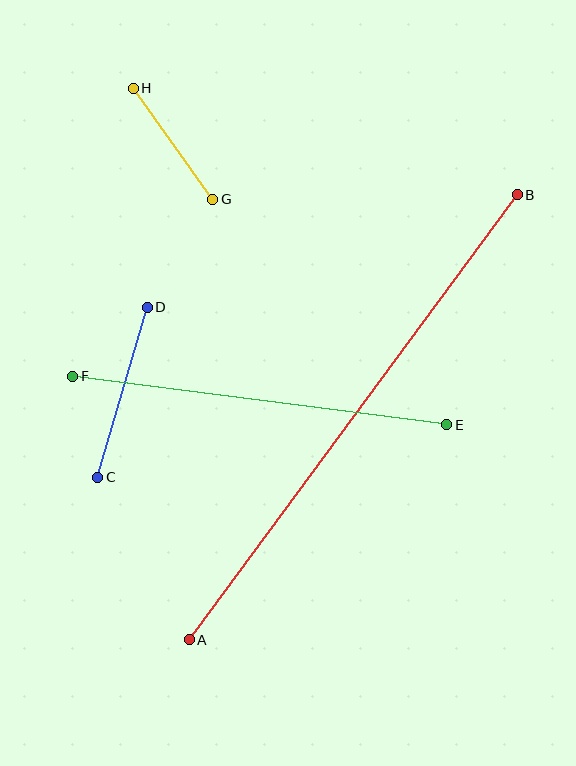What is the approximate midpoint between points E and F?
The midpoint is at approximately (260, 401) pixels.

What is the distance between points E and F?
The distance is approximately 377 pixels.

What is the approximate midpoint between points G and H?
The midpoint is at approximately (173, 144) pixels.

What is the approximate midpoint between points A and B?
The midpoint is at approximately (353, 417) pixels.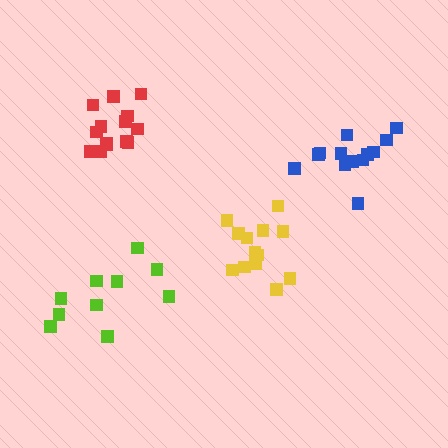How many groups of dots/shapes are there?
There are 4 groups.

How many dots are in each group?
Group 1: 10 dots, Group 2: 14 dots, Group 3: 13 dots, Group 4: 13 dots (50 total).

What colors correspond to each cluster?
The clusters are colored: lime, red, yellow, blue.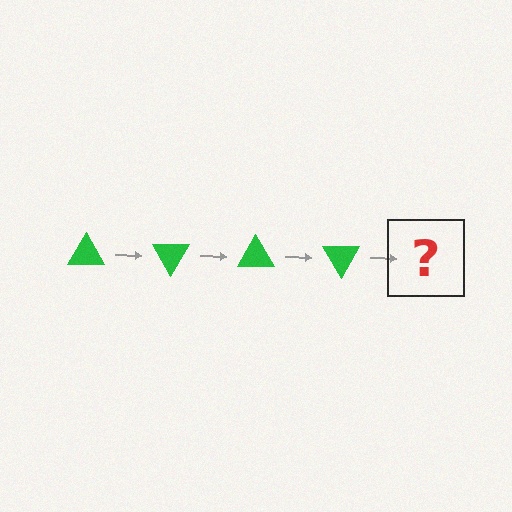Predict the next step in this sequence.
The next step is a green triangle rotated 240 degrees.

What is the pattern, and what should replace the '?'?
The pattern is that the triangle rotates 60 degrees each step. The '?' should be a green triangle rotated 240 degrees.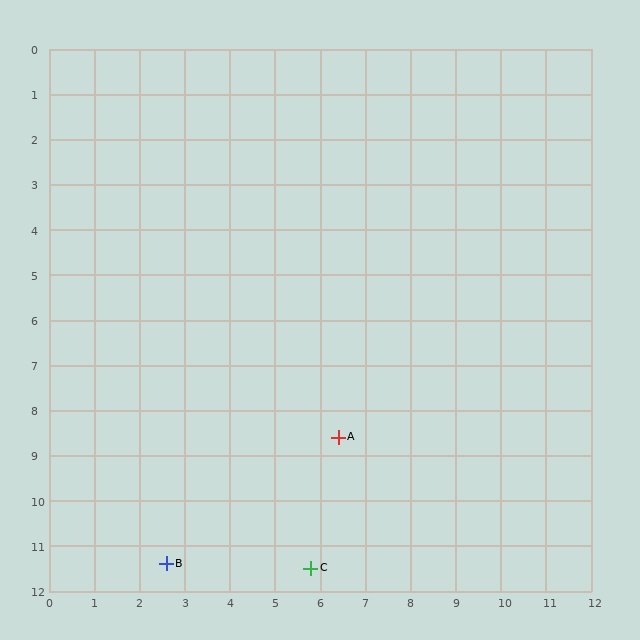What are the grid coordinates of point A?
Point A is at approximately (6.4, 8.6).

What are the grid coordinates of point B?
Point B is at approximately (2.6, 11.4).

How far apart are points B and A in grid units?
Points B and A are about 4.7 grid units apart.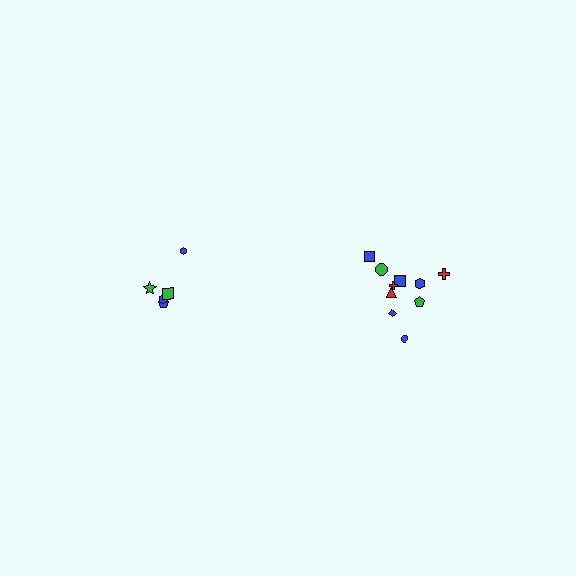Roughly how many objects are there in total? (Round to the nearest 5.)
Roughly 15 objects in total.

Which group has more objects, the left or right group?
The right group.